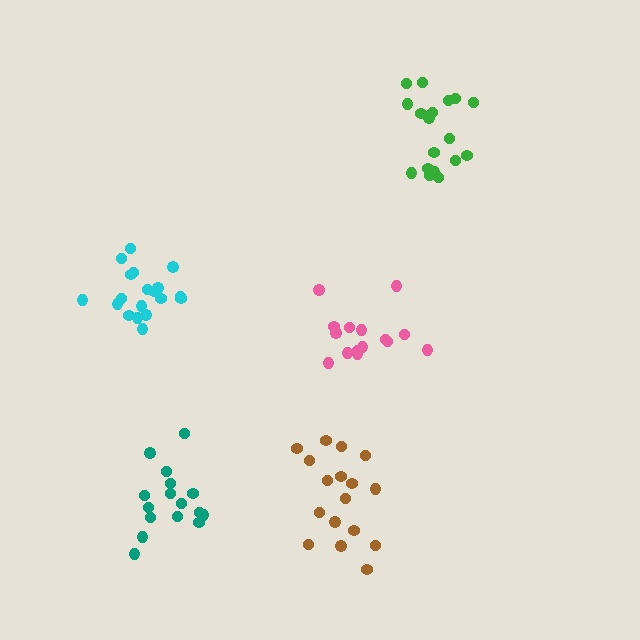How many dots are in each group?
Group 1: 15 dots, Group 2: 17 dots, Group 3: 18 dots, Group 4: 19 dots, Group 5: 16 dots (85 total).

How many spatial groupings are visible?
There are 5 spatial groupings.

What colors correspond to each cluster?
The clusters are colored: pink, brown, green, cyan, teal.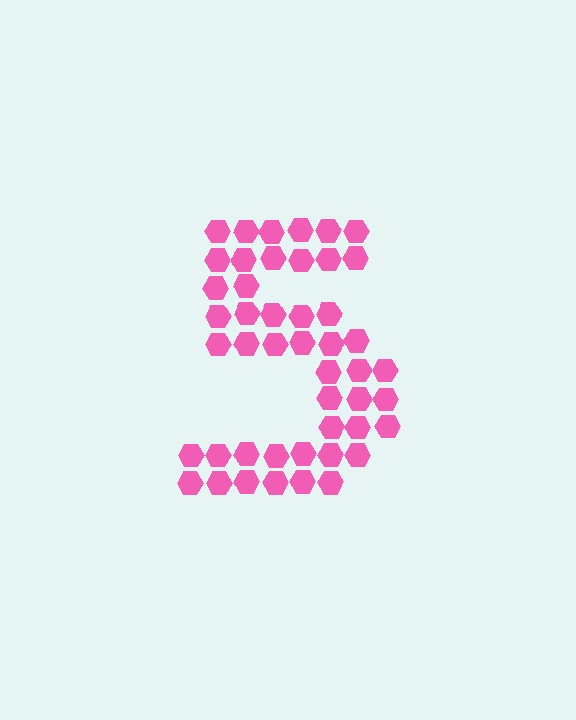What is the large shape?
The large shape is the digit 5.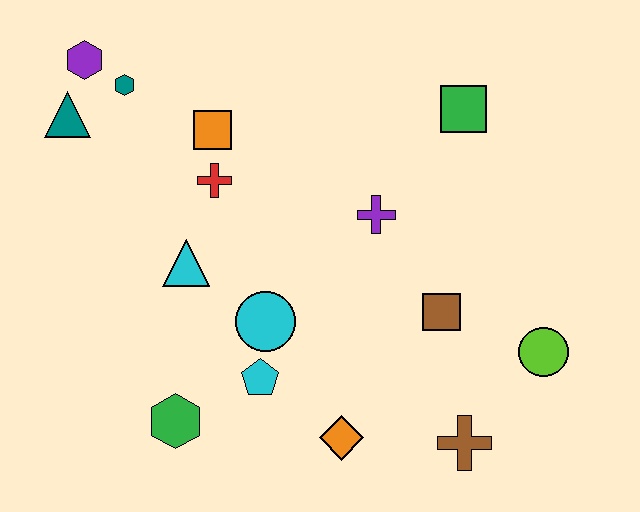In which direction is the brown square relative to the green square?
The brown square is below the green square.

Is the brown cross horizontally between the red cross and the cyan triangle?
No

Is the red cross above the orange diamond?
Yes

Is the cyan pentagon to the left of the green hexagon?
No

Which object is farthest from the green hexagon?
The green square is farthest from the green hexagon.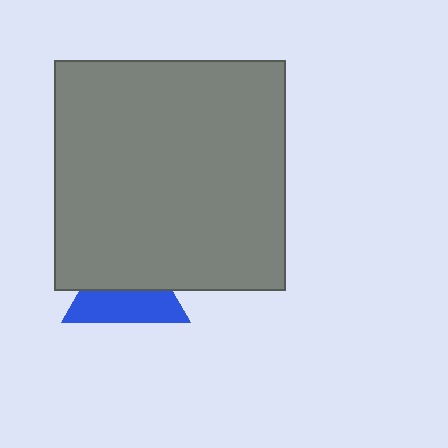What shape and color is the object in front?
The object in front is a gray square.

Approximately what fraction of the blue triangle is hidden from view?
Roughly 52% of the blue triangle is hidden behind the gray square.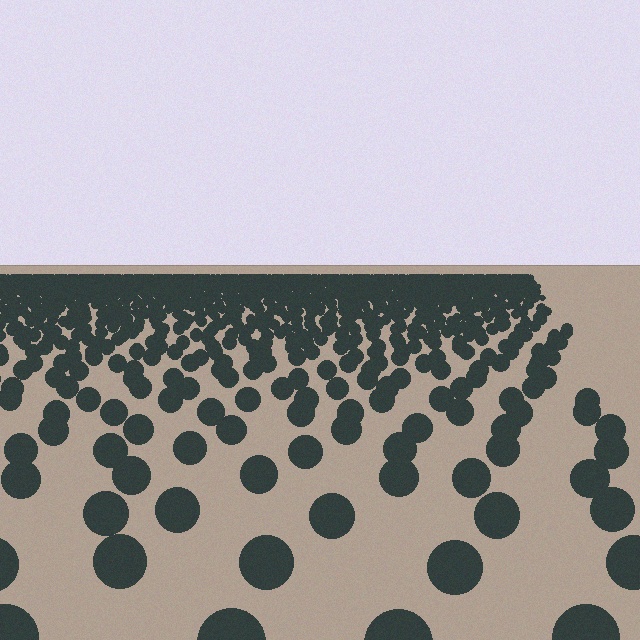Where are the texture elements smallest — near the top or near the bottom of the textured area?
Near the top.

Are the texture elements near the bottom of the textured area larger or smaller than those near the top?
Larger. Near the bottom, elements are closer to the viewer and appear at a bigger on-screen size.